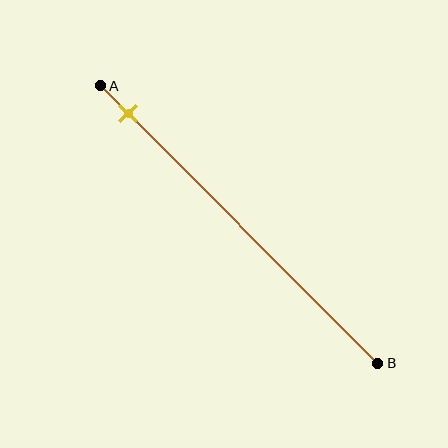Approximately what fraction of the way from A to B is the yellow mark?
The yellow mark is approximately 10% of the way from A to B.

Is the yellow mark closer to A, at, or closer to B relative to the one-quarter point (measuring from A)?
The yellow mark is closer to point A than the one-quarter point of segment AB.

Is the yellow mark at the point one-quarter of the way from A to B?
No, the mark is at about 10% from A, not at the 25% one-quarter point.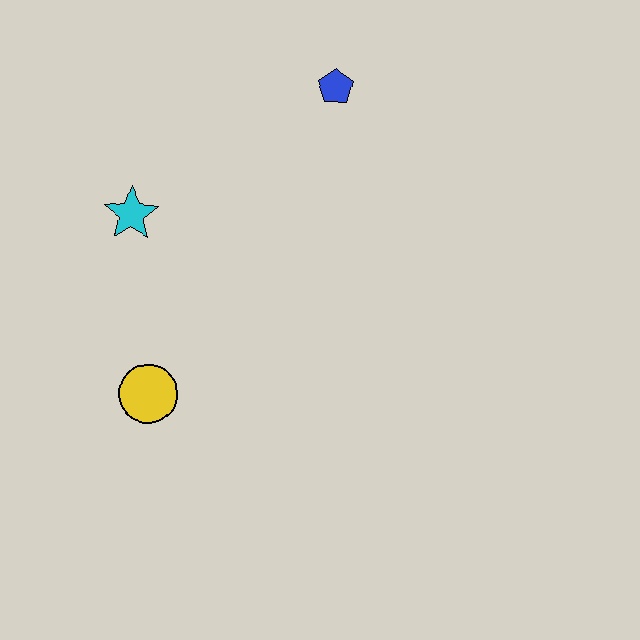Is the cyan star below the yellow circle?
No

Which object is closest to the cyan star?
The yellow circle is closest to the cyan star.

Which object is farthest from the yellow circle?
The blue pentagon is farthest from the yellow circle.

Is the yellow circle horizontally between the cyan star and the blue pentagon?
Yes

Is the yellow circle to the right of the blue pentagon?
No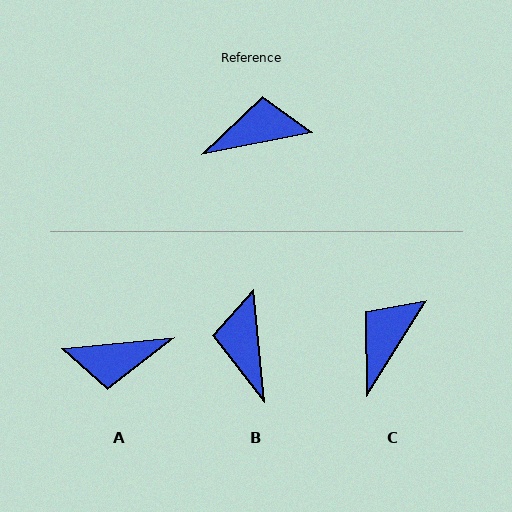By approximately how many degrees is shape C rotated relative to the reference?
Approximately 47 degrees counter-clockwise.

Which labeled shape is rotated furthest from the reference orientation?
A, about 175 degrees away.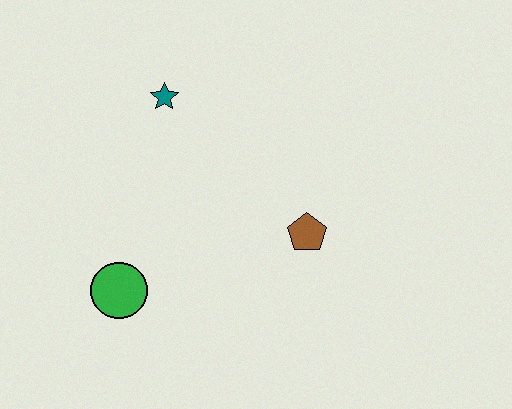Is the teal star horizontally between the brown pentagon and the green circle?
Yes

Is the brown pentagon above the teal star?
No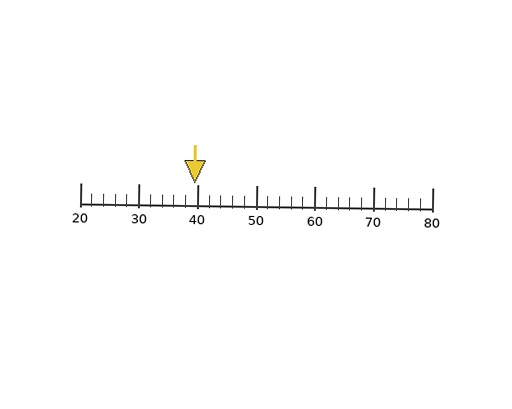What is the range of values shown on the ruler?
The ruler shows values from 20 to 80.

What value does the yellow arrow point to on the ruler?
The yellow arrow points to approximately 40.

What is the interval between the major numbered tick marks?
The major tick marks are spaced 10 units apart.